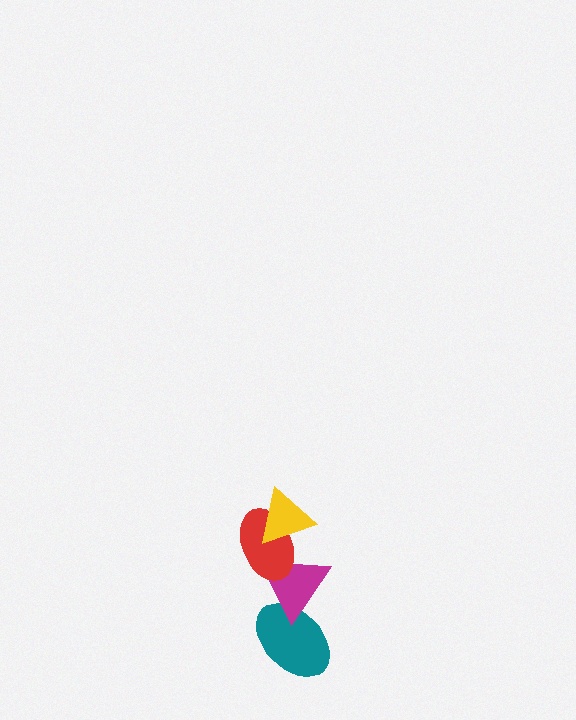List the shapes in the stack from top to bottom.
From top to bottom: the yellow triangle, the red ellipse, the magenta triangle, the teal ellipse.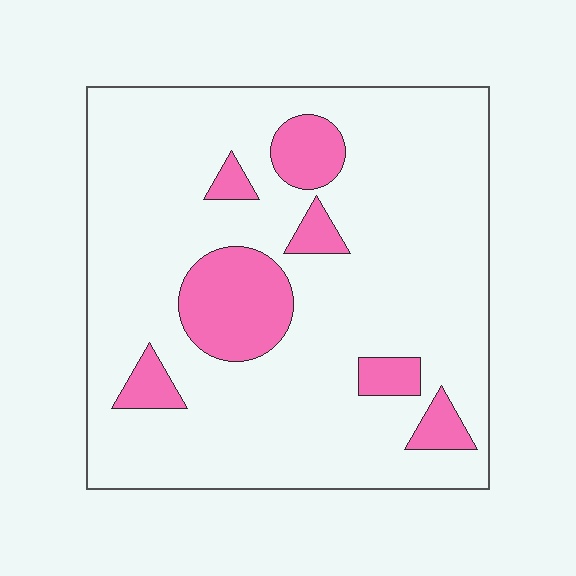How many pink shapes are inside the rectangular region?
7.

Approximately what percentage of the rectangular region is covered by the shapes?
Approximately 15%.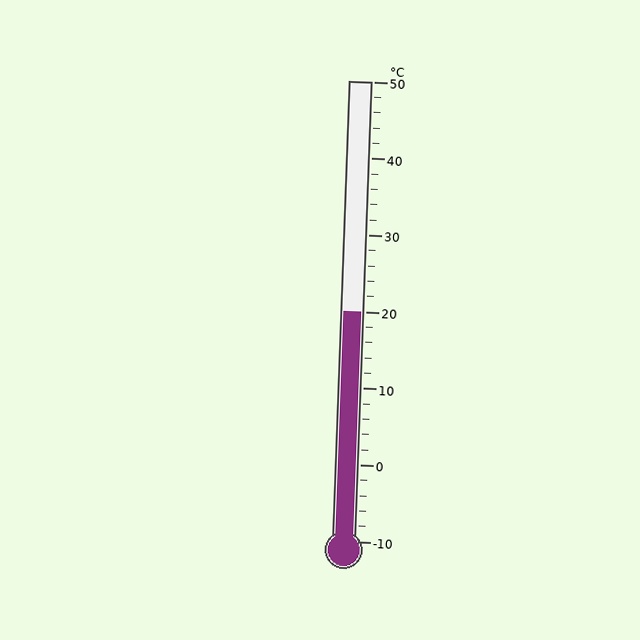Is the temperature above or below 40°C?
The temperature is below 40°C.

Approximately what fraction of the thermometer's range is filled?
The thermometer is filled to approximately 50% of its range.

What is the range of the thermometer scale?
The thermometer scale ranges from -10°C to 50°C.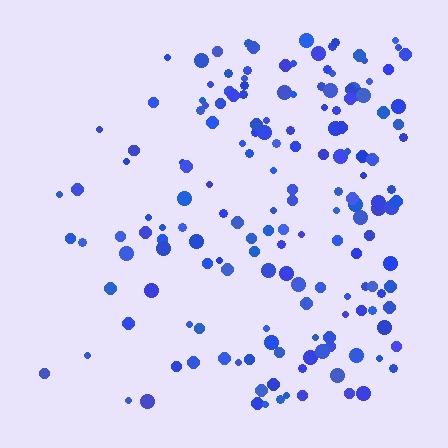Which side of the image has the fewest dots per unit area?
The left.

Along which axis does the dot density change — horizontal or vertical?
Horizontal.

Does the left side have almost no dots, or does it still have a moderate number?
Still a moderate number, just noticeably fewer than the right.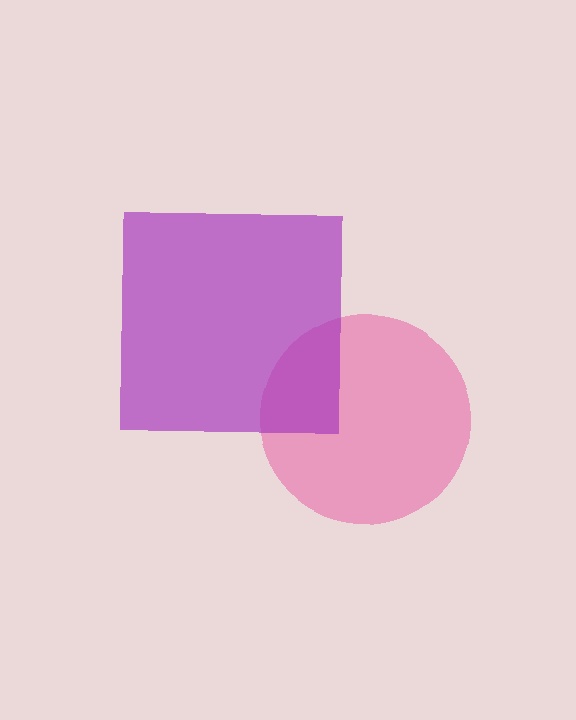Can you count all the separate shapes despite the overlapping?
Yes, there are 2 separate shapes.